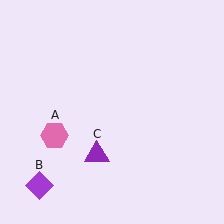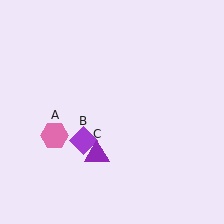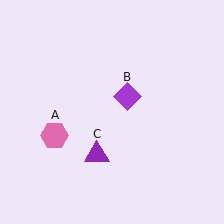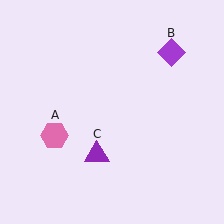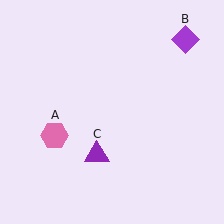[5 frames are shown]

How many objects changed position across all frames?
1 object changed position: purple diamond (object B).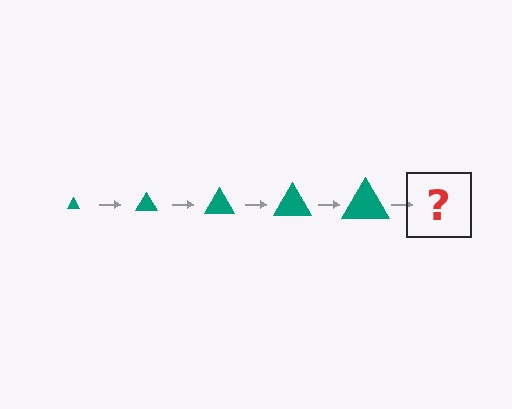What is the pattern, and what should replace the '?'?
The pattern is that the triangle gets progressively larger each step. The '?' should be a teal triangle, larger than the previous one.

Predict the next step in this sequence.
The next step is a teal triangle, larger than the previous one.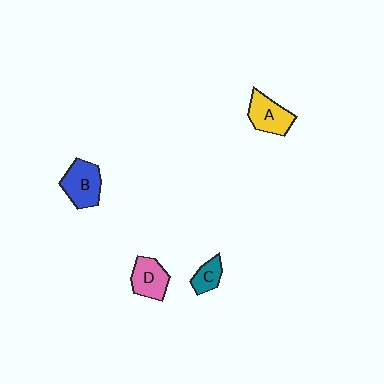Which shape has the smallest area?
Shape C (teal).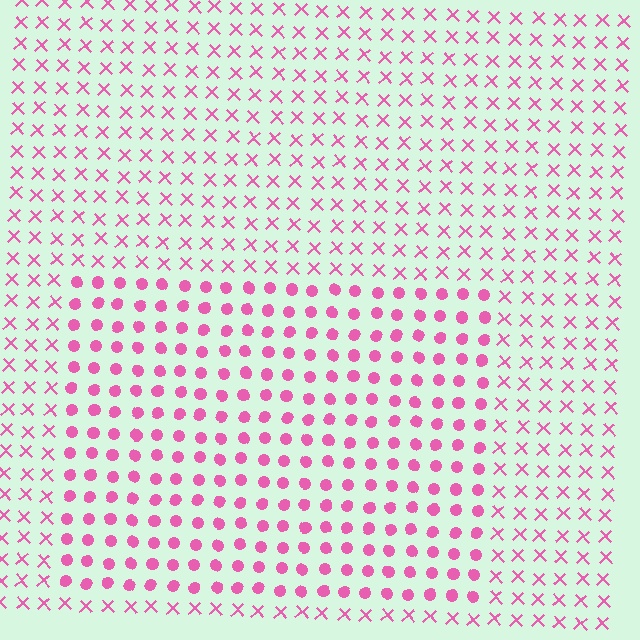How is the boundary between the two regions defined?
The boundary is defined by a change in element shape: circles inside vs. X marks outside. All elements share the same color and spacing.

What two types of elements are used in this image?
The image uses circles inside the rectangle region and X marks outside it.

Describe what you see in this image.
The image is filled with small pink elements arranged in a uniform grid. A rectangle-shaped region contains circles, while the surrounding area contains X marks. The boundary is defined purely by the change in element shape.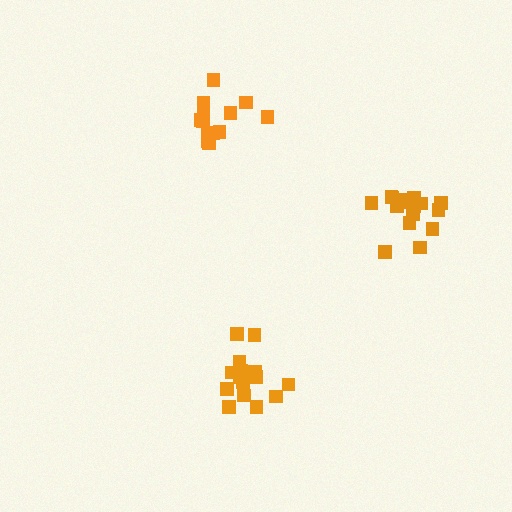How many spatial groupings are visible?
There are 3 spatial groupings.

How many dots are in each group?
Group 1: 13 dots, Group 2: 16 dots, Group 3: 17 dots (46 total).